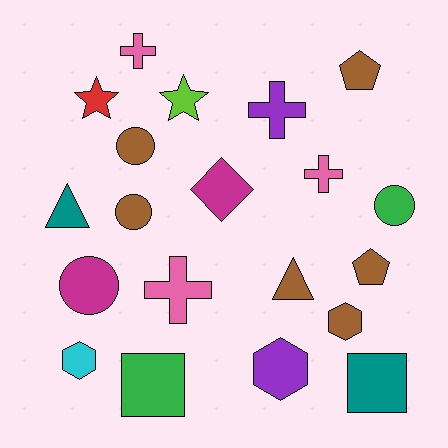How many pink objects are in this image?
There are 3 pink objects.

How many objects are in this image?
There are 20 objects.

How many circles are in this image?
There are 4 circles.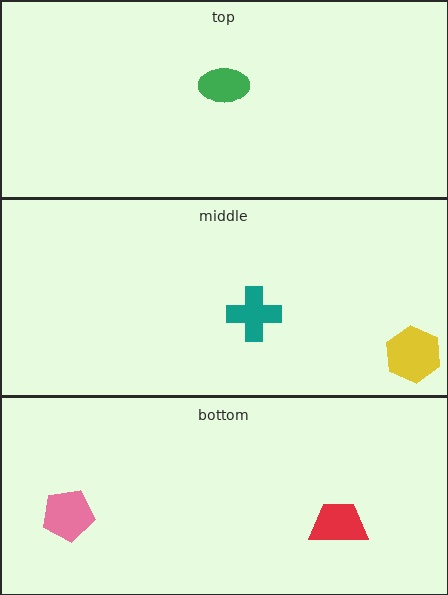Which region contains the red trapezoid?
The bottom region.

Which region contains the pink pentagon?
The bottom region.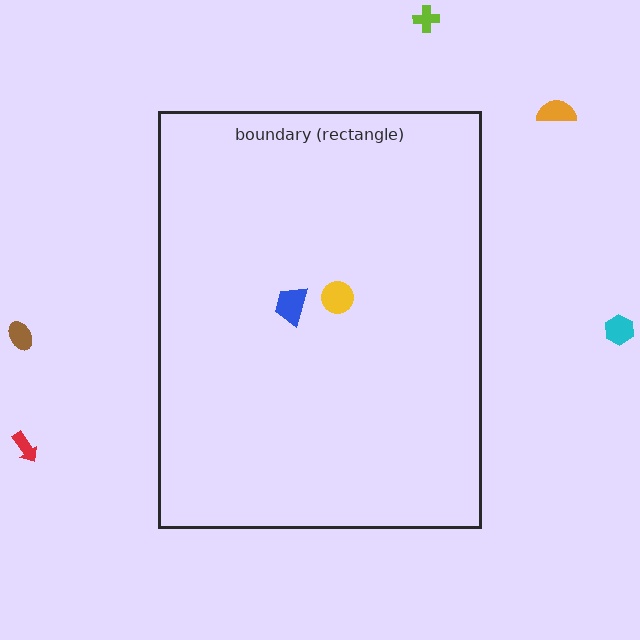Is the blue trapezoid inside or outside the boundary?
Inside.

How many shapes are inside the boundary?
2 inside, 5 outside.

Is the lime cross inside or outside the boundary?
Outside.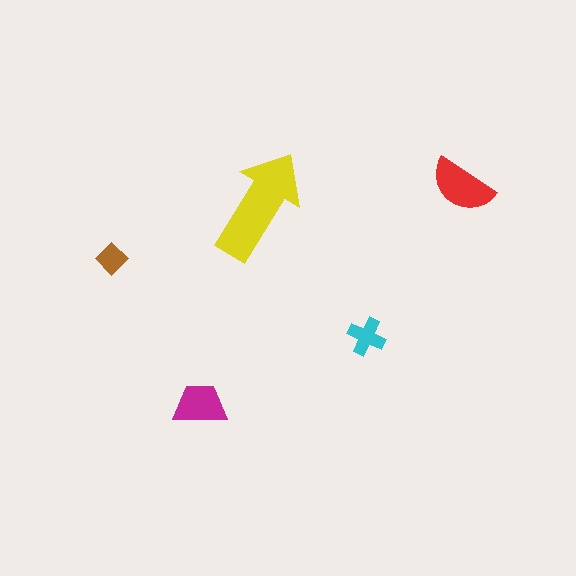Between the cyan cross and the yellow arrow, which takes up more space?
The yellow arrow.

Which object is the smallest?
The brown diamond.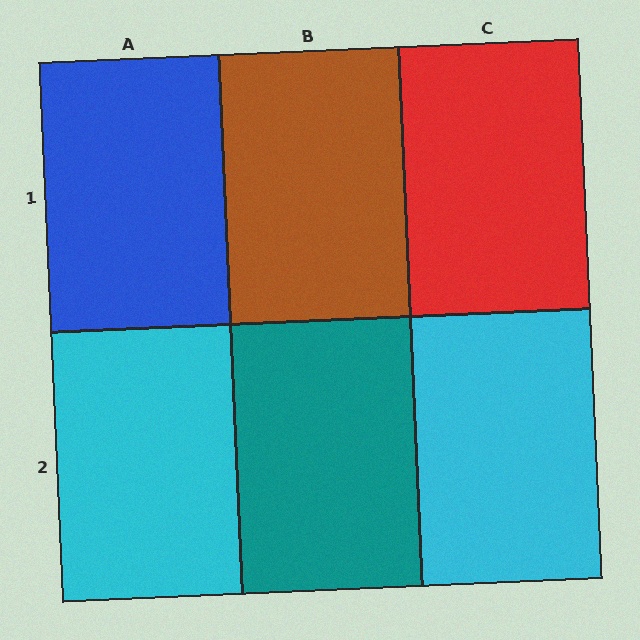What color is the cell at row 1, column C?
Red.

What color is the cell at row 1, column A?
Blue.